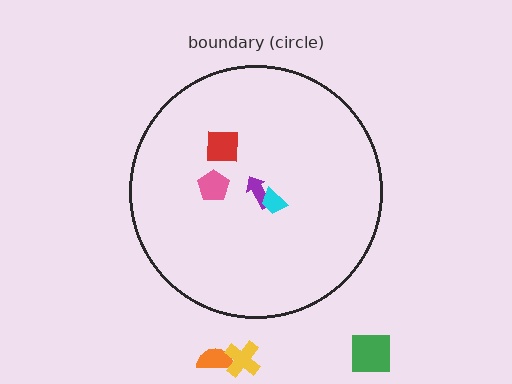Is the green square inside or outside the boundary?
Outside.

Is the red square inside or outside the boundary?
Inside.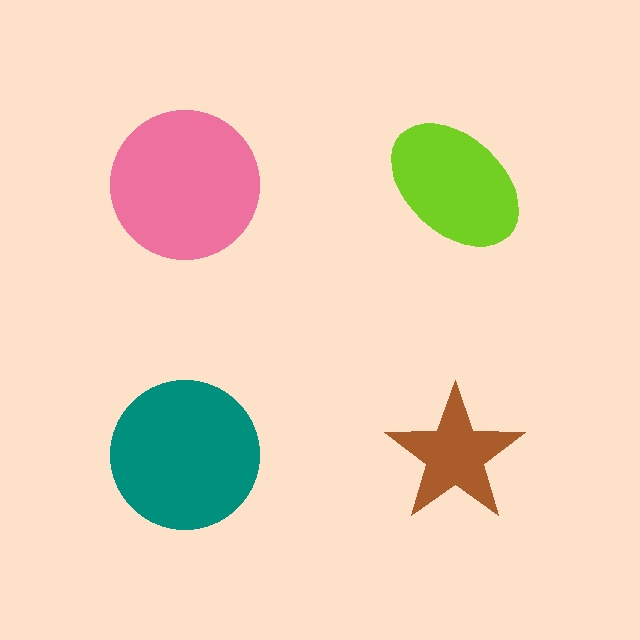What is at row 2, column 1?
A teal circle.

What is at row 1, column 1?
A pink circle.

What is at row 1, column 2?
A lime ellipse.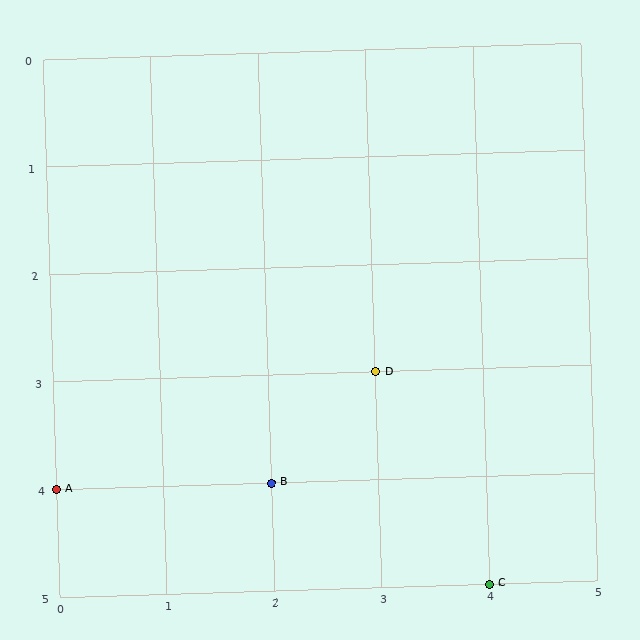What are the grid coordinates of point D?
Point D is at grid coordinates (3, 3).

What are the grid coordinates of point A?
Point A is at grid coordinates (0, 4).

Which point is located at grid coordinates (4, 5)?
Point C is at (4, 5).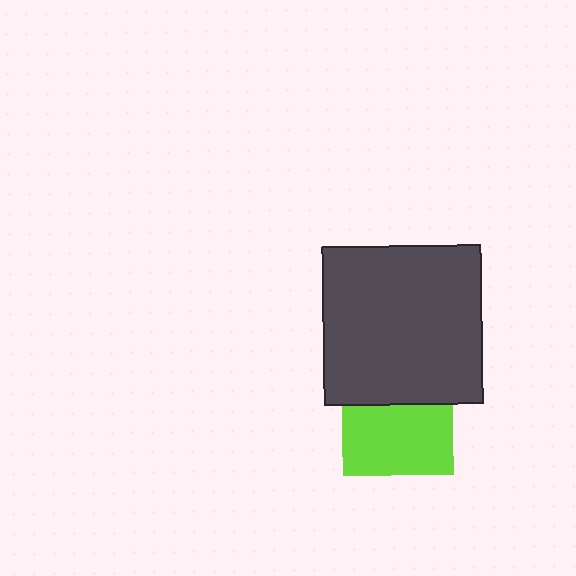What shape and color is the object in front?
The object in front is a dark gray square.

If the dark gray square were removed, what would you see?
You would see the complete lime square.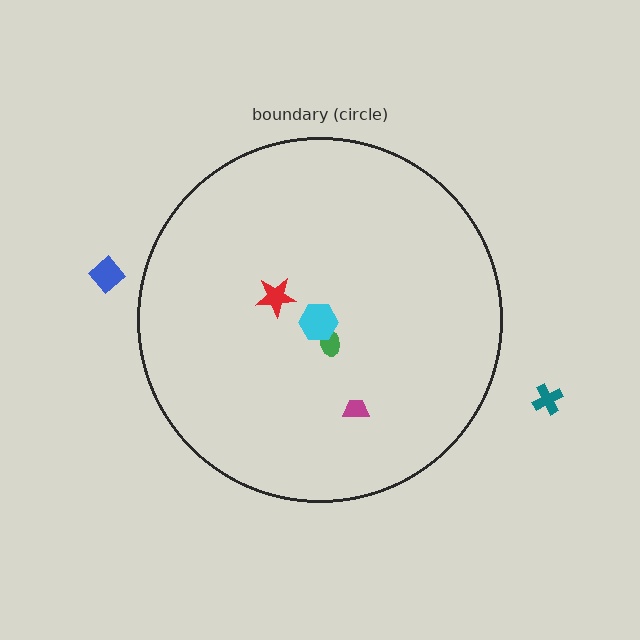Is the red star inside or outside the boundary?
Inside.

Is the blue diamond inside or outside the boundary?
Outside.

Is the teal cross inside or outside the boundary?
Outside.